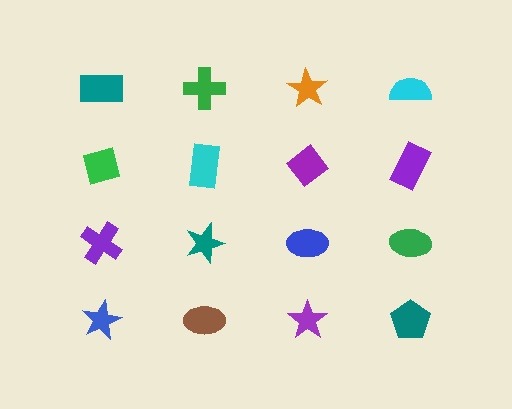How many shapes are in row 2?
4 shapes.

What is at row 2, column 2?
A cyan rectangle.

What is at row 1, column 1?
A teal rectangle.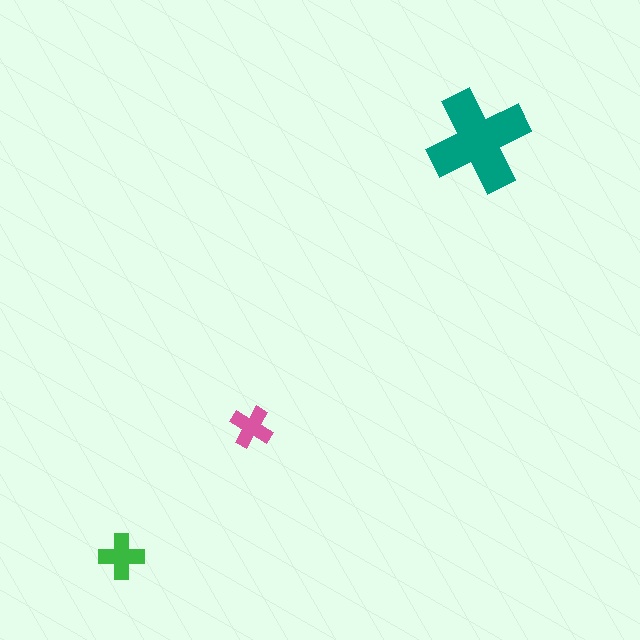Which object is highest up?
The teal cross is topmost.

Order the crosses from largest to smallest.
the teal one, the green one, the pink one.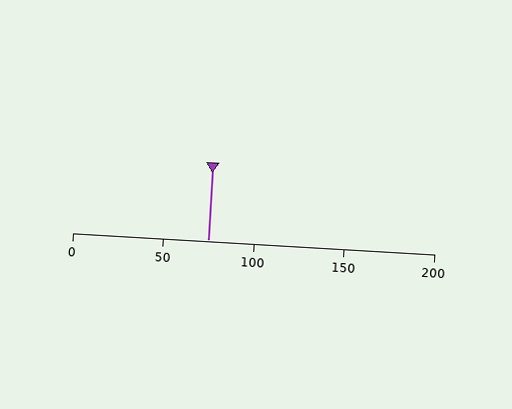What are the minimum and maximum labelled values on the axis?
The axis runs from 0 to 200.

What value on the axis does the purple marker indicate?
The marker indicates approximately 75.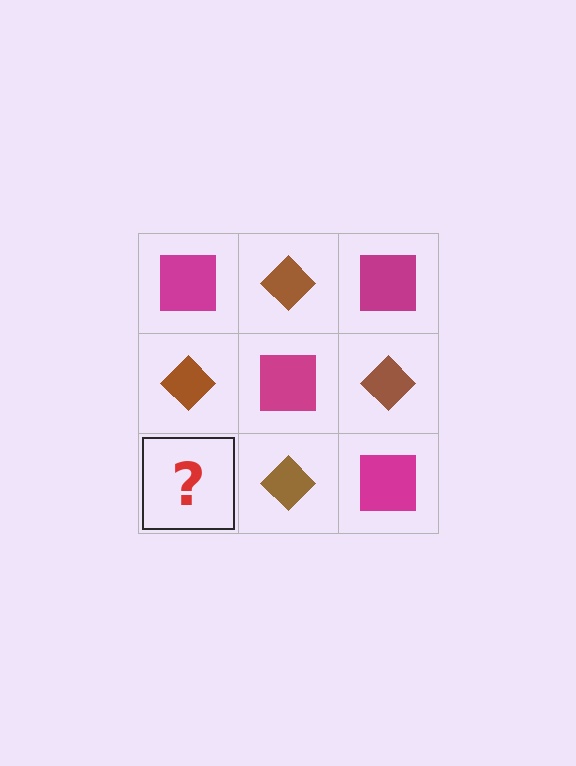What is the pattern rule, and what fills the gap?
The rule is that it alternates magenta square and brown diamond in a checkerboard pattern. The gap should be filled with a magenta square.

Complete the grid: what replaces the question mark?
The question mark should be replaced with a magenta square.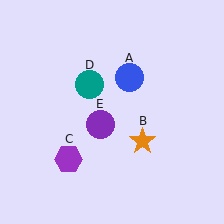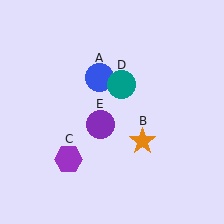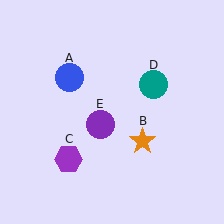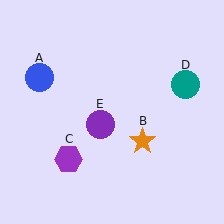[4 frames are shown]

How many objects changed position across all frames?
2 objects changed position: blue circle (object A), teal circle (object D).